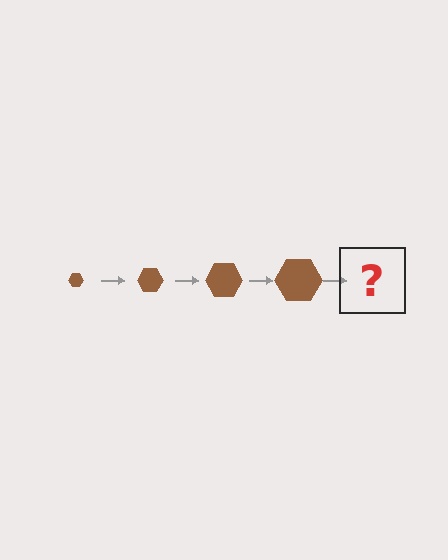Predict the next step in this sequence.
The next step is a brown hexagon, larger than the previous one.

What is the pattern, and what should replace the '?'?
The pattern is that the hexagon gets progressively larger each step. The '?' should be a brown hexagon, larger than the previous one.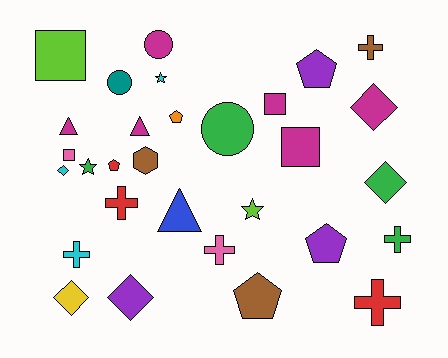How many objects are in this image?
There are 30 objects.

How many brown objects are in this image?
There are 3 brown objects.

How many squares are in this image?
There are 4 squares.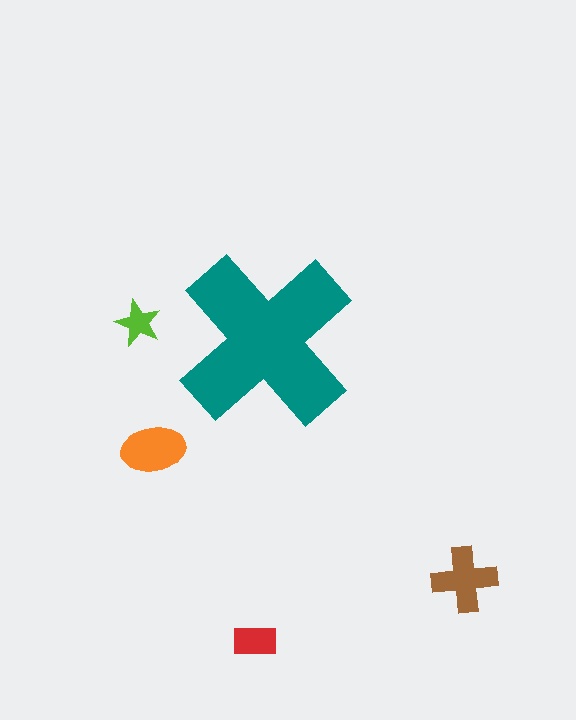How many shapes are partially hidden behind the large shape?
0 shapes are partially hidden.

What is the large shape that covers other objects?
A teal cross.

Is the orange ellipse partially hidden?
No, the orange ellipse is fully visible.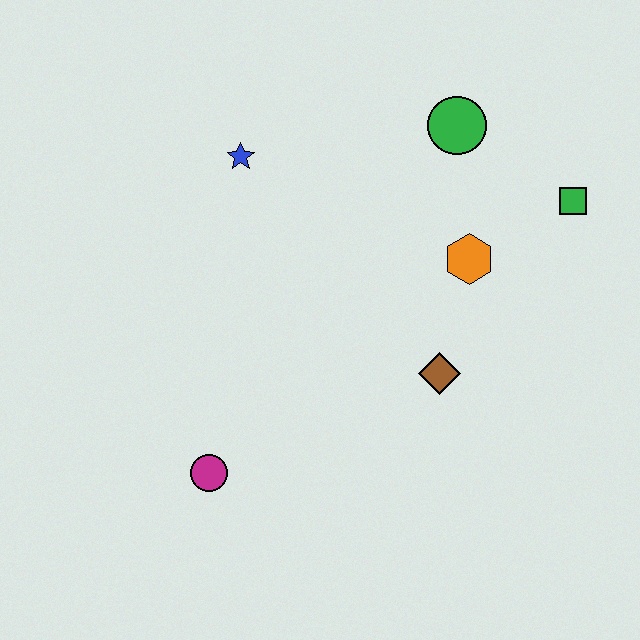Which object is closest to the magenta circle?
The brown diamond is closest to the magenta circle.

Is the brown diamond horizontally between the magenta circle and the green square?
Yes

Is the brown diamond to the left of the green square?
Yes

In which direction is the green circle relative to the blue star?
The green circle is to the right of the blue star.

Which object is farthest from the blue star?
The green square is farthest from the blue star.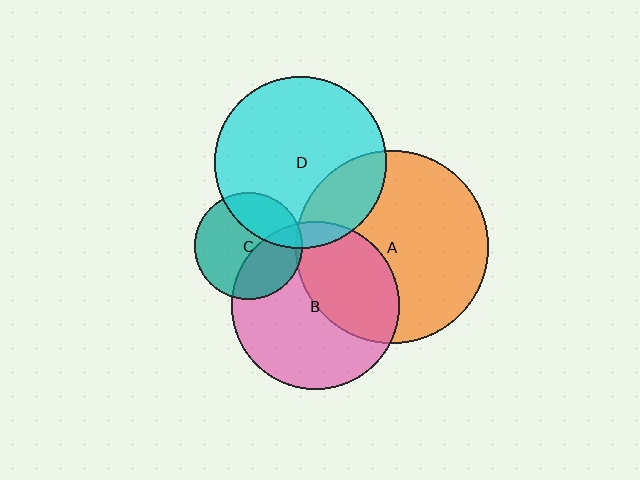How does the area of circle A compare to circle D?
Approximately 1.3 times.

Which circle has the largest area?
Circle A (orange).